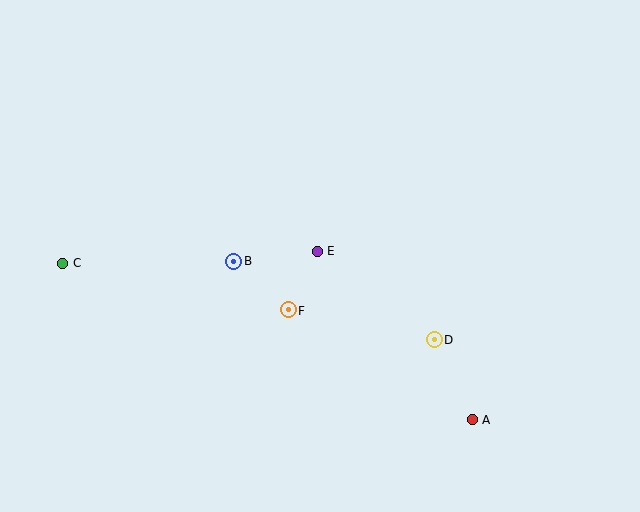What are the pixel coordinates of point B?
Point B is at (234, 261).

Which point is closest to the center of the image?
Point E at (317, 251) is closest to the center.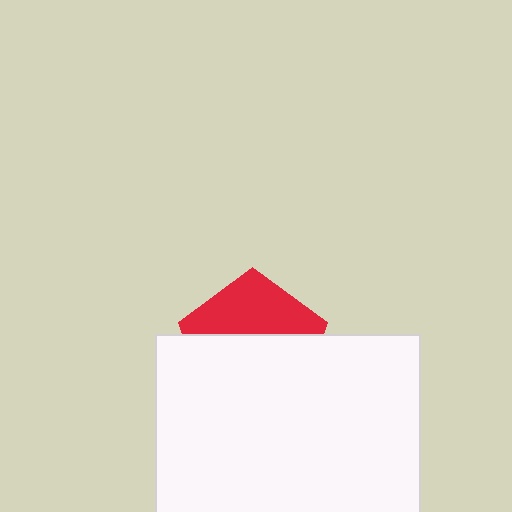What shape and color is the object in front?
The object in front is a white rectangle.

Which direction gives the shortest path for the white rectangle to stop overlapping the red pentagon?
Moving down gives the shortest separation.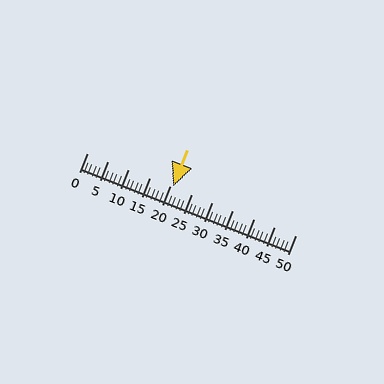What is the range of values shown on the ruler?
The ruler shows values from 0 to 50.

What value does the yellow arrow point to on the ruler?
The yellow arrow points to approximately 21.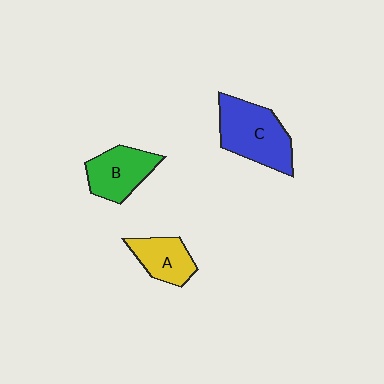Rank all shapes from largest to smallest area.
From largest to smallest: C (blue), B (green), A (yellow).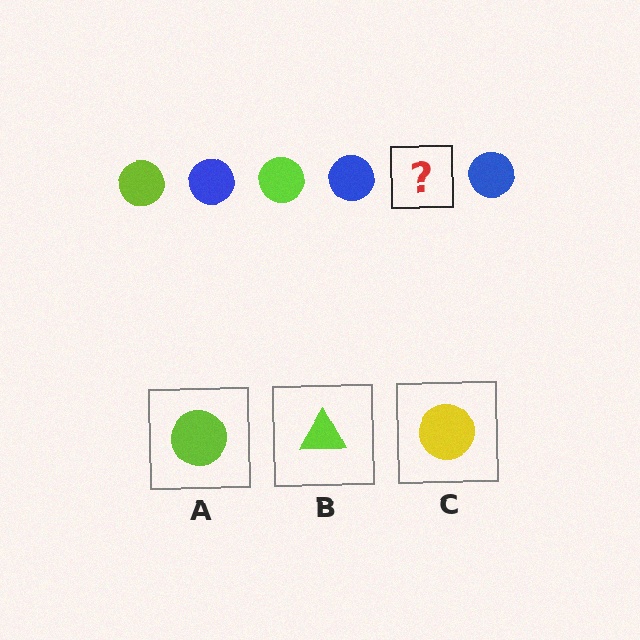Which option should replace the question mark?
Option A.